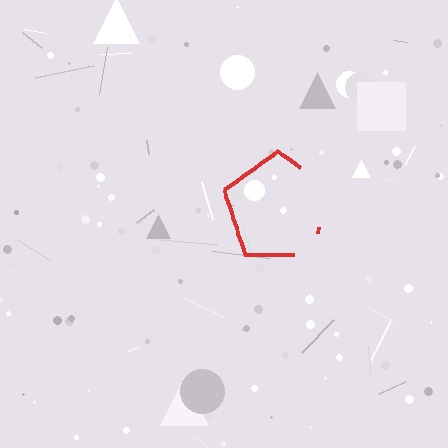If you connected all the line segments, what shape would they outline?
They would outline a pentagon.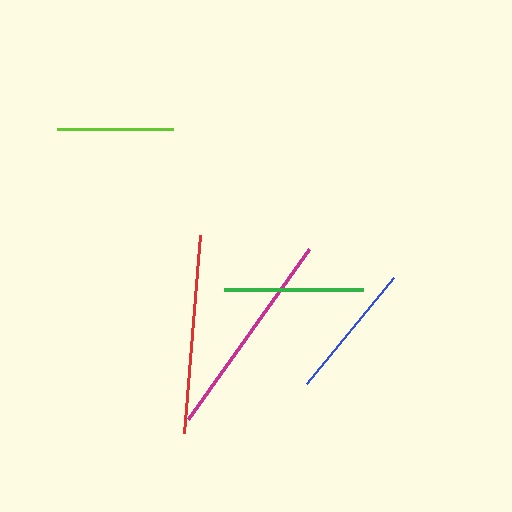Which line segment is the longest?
The magenta line is the longest at approximately 209 pixels.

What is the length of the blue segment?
The blue segment is approximately 137 pixels long.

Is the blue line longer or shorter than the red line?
The red line is longer than the blue line.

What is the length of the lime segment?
The lime segment is approximately 116 pixels long.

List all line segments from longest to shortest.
From longest to shortest: magenta, red, green, blue, lime.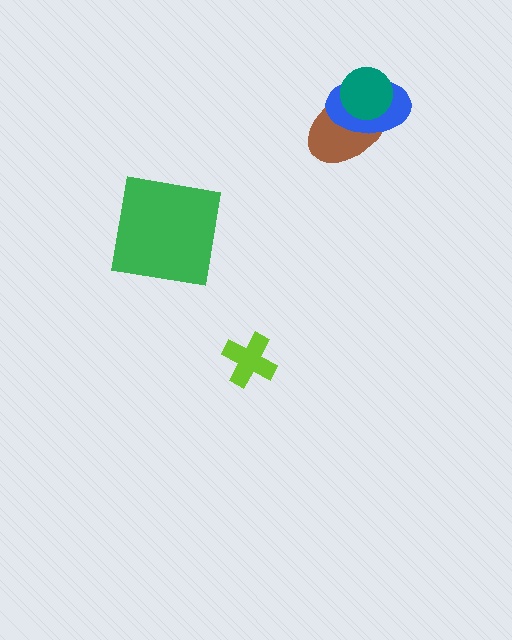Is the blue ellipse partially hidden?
Yes, it is partially covered by another shape.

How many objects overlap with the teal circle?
2 objects overlap with the teal circle.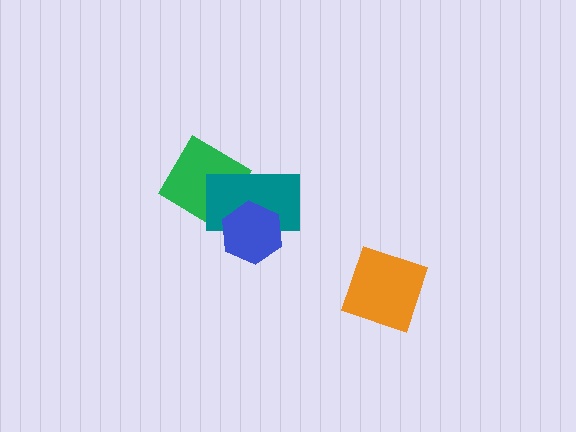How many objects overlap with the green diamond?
2 objects overlap with the green diamond.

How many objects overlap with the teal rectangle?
2 objects overlap with the teal rectangle.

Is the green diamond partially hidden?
Yes, it is partially covered by another shape.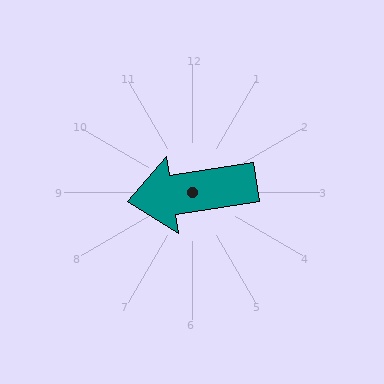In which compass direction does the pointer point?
West.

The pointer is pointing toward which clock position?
Roughly 9 o'clock.